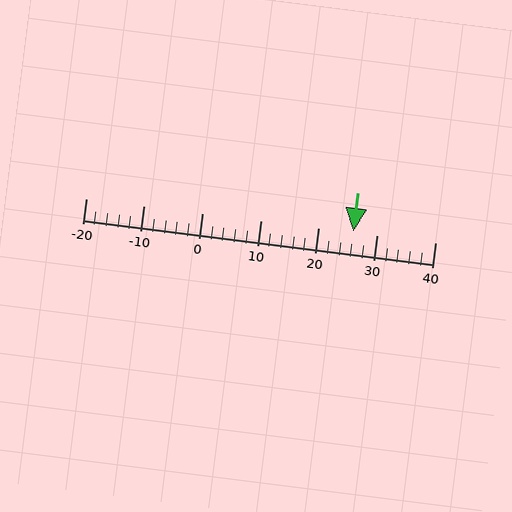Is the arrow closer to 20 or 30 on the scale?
The arrow is closer to 30.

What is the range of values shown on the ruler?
The ruler shows values from -20 to 40.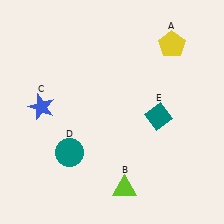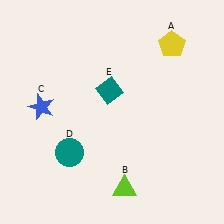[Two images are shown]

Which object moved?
The teal diamond (E) moved left.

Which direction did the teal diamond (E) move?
The teal diamond (E) moved left.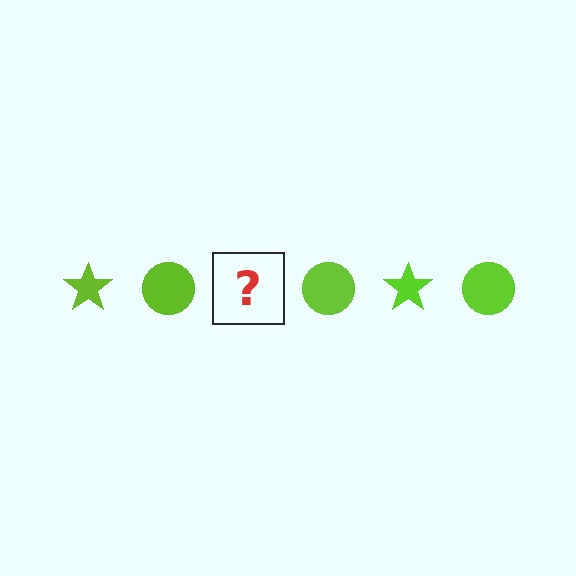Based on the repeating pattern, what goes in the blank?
The blank should be a lime star.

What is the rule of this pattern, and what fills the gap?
The rule is that the pattern cycles through star, circle shapes in lime. The gap should be filled with a lime star.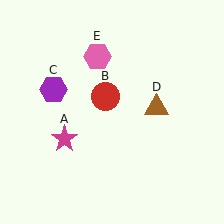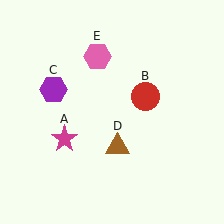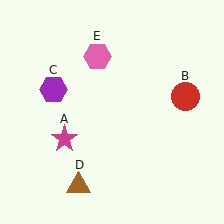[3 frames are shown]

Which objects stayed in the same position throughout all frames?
Magenta star (object A) and purple hexagon (object C) and pink hexagon (object E) remained stationary.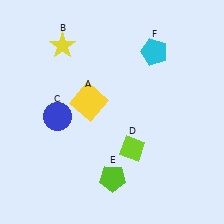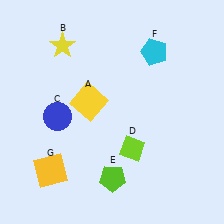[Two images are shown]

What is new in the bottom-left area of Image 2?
A yellow square (G) was added in the bottom-left area of Image 2.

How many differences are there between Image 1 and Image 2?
There is 1 difference between the two images.